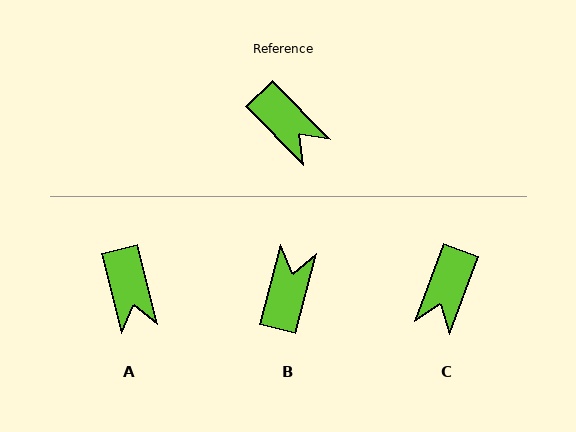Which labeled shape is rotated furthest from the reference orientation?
B, about 121 degrees away.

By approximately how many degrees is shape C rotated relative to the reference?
Approximately 65 degrees clockwise.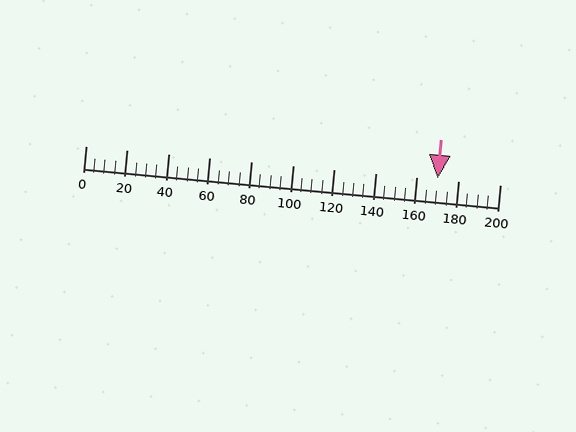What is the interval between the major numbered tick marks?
The major tick marks are spaced 20 units apart.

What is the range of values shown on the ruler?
The ruler shows values from 0 to 200.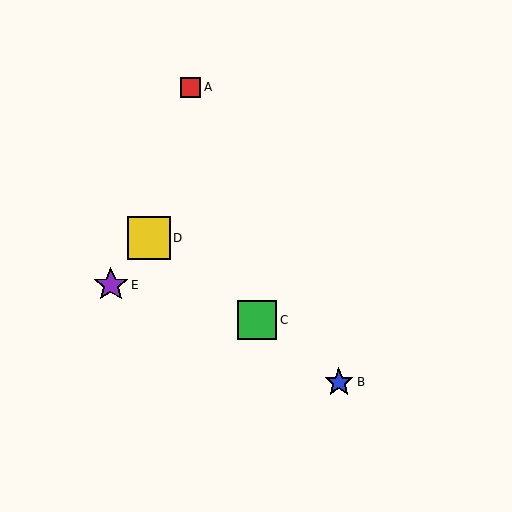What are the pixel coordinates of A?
Object A is at (191, 87).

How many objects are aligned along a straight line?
3 objects (B, C, D) are aligned along a straight line.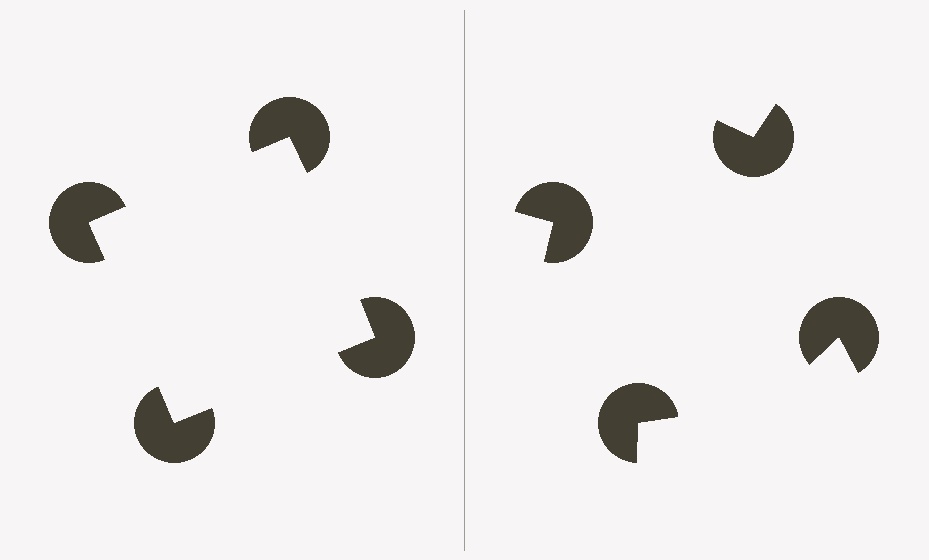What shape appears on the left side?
An illusory square.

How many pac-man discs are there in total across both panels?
8 — 4 on each side.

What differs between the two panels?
The pac-man discs are positioned identically on both sides; only the wedge orientations differ. On the left they align to a square; on the right they are misaligned.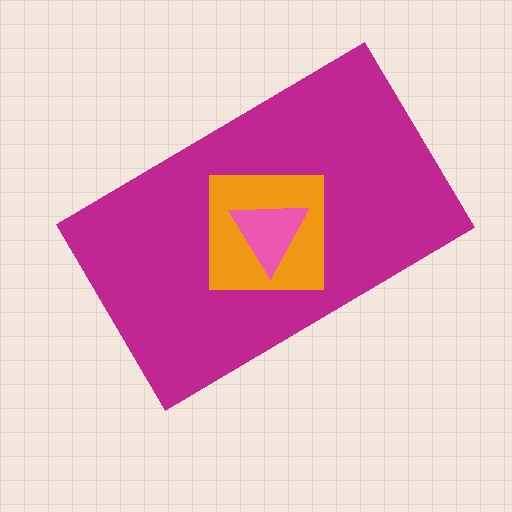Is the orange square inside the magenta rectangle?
Yes.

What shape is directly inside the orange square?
The pink triangle.